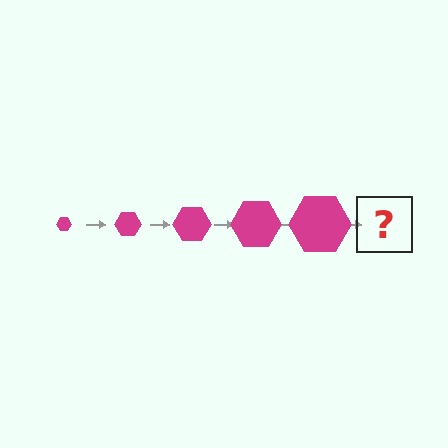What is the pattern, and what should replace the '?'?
The pattern is that the hexagon gets progressively larger each step. The '?' should be a magenta hexagon, larger than the previous one.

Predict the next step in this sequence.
The next step is a magenta hexagon, larger than the previous one.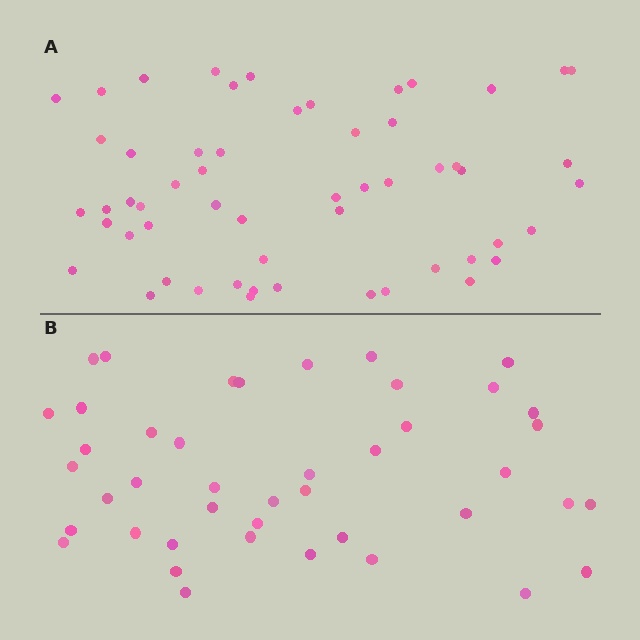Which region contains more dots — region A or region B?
Region A (the top region) has more dots.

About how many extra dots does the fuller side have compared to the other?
Region A has approximately 15 more dots than region B.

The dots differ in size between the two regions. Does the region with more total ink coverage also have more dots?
No. Region B has more total ink coverage because its dots are larger, but region A actually contains more individual dots. Total area can be misleading — the number of items is what matters here.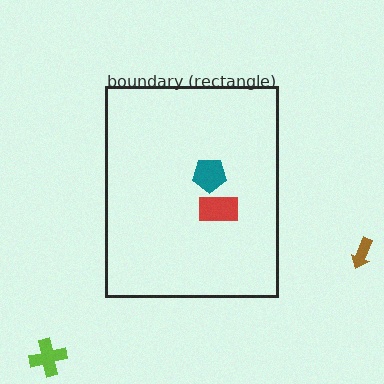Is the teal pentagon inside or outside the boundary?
Inside.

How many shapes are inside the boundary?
2 inside, 2 outside.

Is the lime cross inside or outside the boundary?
Outside.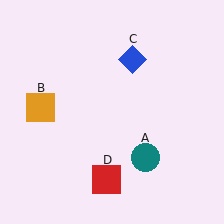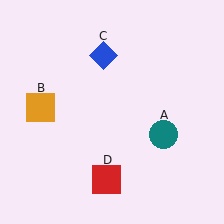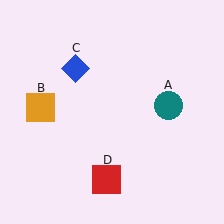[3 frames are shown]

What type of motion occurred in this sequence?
The teal circle (object A), blue diamond (object C) rotated counterclockwise around the center of the scene.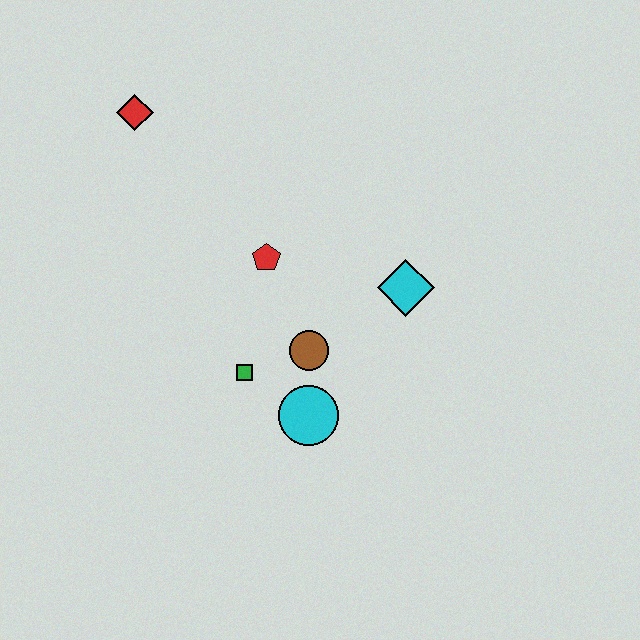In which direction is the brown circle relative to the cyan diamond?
The brown circle is to the left of the cyan diamond.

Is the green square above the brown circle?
No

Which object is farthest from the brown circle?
The red diamond is farthest from the brown circle.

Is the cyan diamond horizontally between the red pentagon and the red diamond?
No